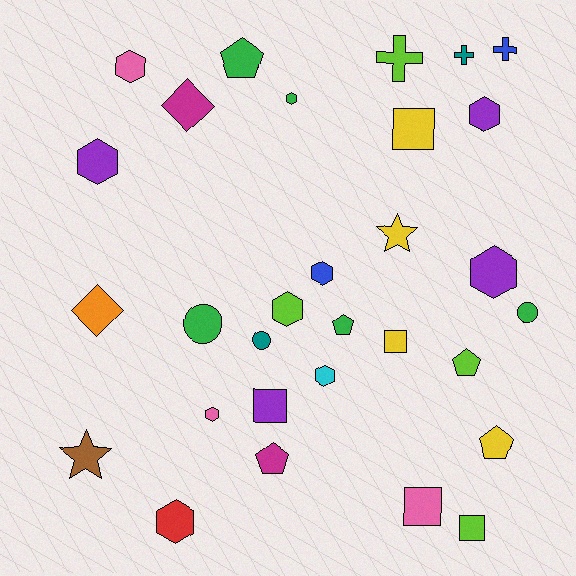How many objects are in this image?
There are 30 objects.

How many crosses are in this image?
There are 3 crosses.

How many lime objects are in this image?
There are 4 lime objects.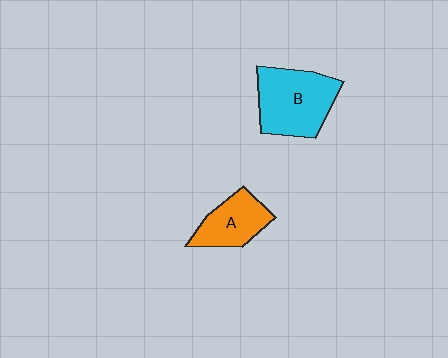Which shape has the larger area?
Shape B (cyan).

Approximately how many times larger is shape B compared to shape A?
Approximately 1.6 times.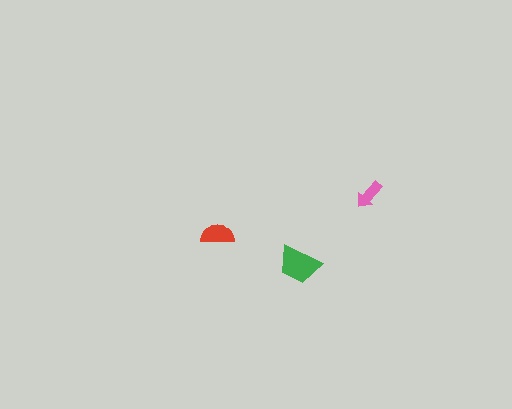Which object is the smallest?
The pink arrow.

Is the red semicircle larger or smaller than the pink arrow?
Larger.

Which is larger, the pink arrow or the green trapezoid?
The green trapezoid.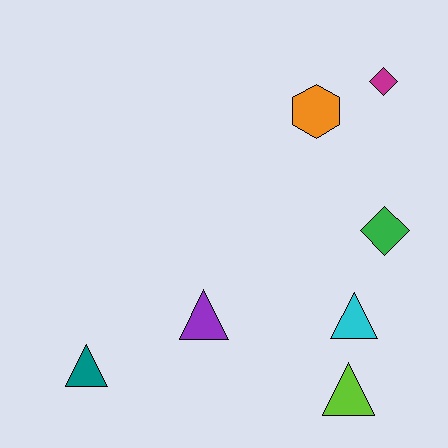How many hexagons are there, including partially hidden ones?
There is 1 hexagon.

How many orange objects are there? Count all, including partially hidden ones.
There is 1 orange object.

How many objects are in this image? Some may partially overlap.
There are 7 objects.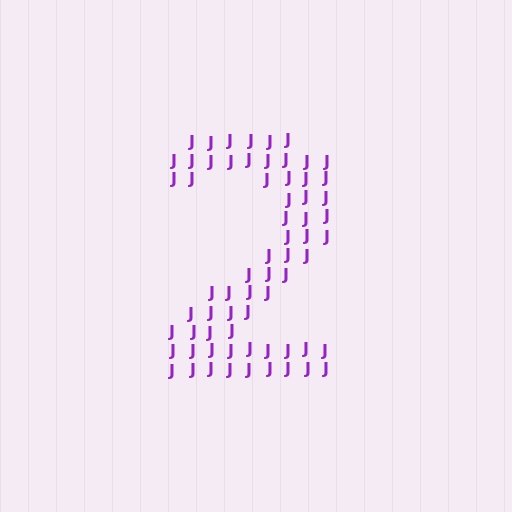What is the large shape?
The large shape is the digit 2.